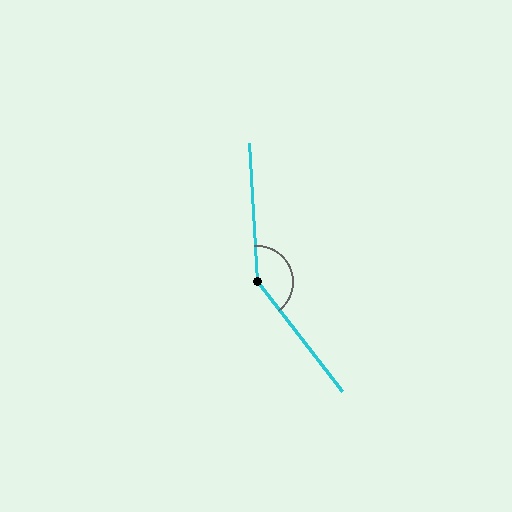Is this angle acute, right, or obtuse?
It is obtuse.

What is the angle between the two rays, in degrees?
Approximately 145 degrees.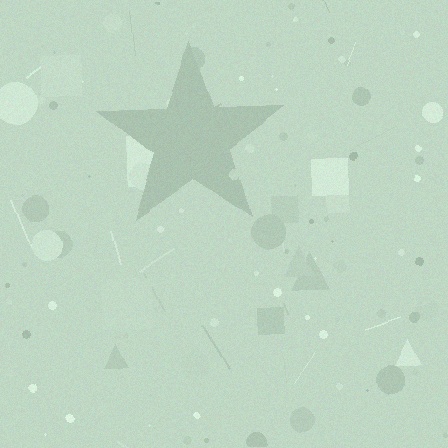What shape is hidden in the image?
A star is hidden in the image.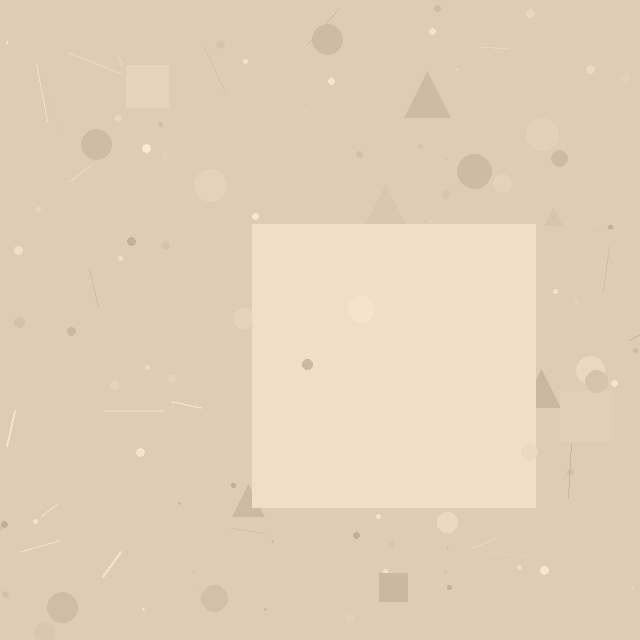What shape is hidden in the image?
A square is hidden in the image.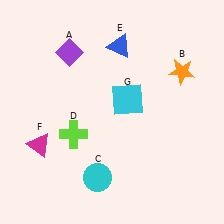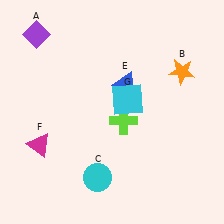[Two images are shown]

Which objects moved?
The objects that moved are: the purple diamond (A), the lime cross (D), the blue triangle (E).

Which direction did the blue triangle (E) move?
The blue triangle (E) moved down.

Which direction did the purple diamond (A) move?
The purple diamond (A) moved left.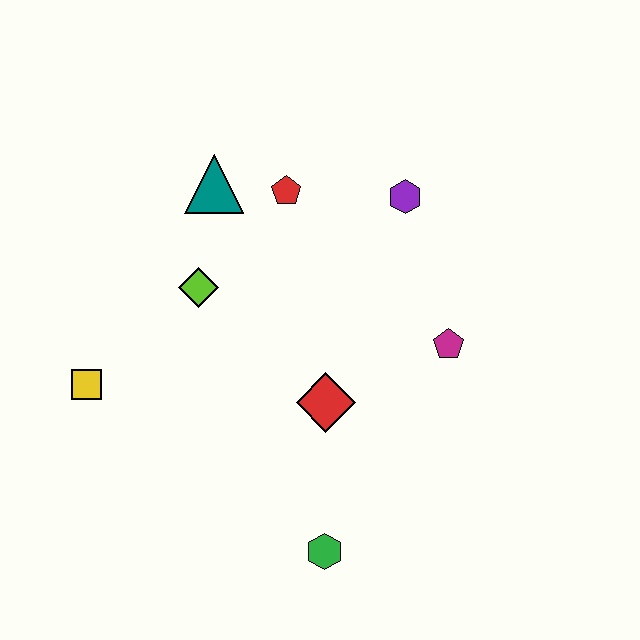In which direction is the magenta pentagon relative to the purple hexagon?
The magenta pentagon is below the purple hexagon.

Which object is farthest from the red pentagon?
The green hexagon is farthest from the red pentagon.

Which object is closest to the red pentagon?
The teal triangle is closest to the red pentagon.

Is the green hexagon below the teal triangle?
Yes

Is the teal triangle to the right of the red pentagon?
No